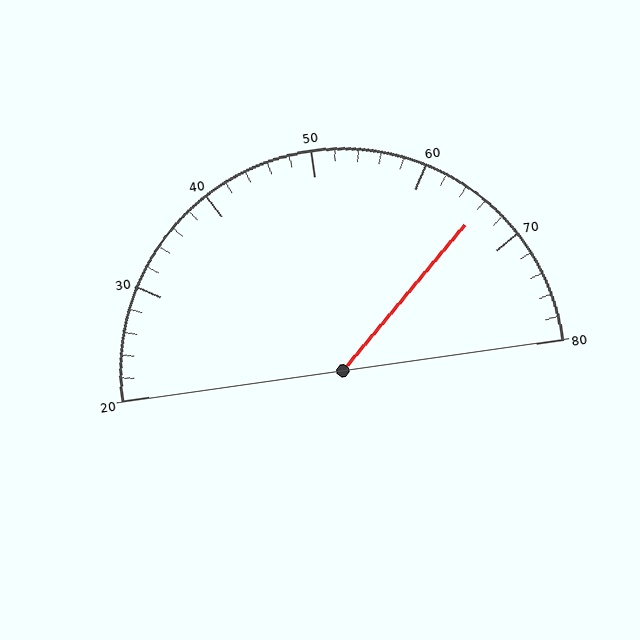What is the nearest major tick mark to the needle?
The nearest major tick mark is 70.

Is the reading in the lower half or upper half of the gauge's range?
The reading is in the upper half of the range (20 to 80).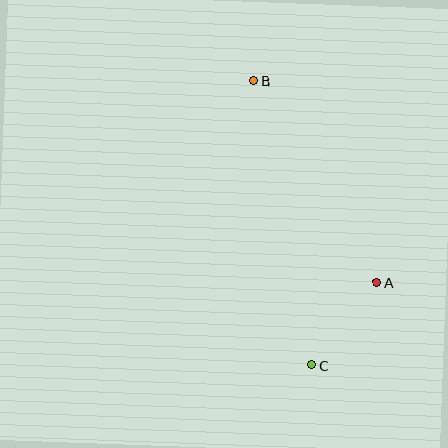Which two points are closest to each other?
Points A and C are closest to each other.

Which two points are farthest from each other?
Points B and C are farthest from each other.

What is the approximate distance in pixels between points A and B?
The distance between A and B is approximately 236 pixels.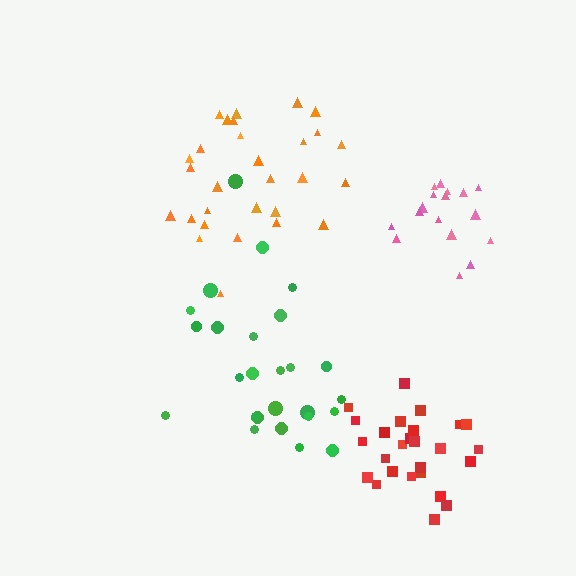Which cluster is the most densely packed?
Red.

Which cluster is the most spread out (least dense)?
Orange.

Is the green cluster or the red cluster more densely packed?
Red.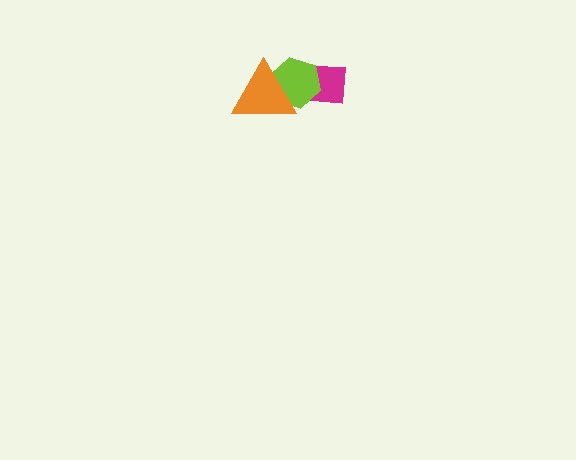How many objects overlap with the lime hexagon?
2 objects overlap with the lime hexagon.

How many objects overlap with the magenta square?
1 object overlaps with the magenta square.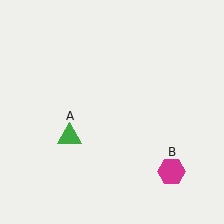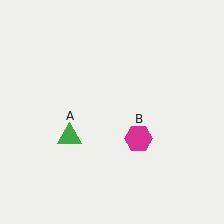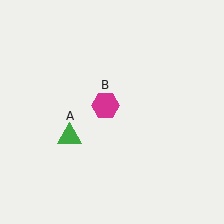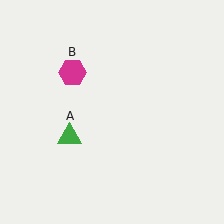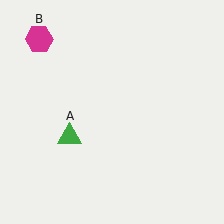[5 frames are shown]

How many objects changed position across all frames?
1 object changed position: magenta hexagon (object B).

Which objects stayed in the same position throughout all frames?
Green triangle (object A) remained stationary.